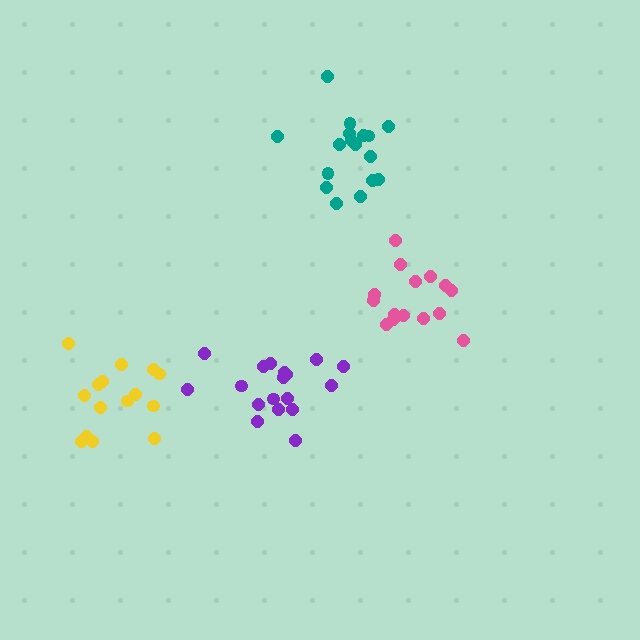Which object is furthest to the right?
The pink cluster is rightmost.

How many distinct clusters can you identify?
There are 4 distinct clusters.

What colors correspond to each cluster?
The clusters are colored: yellow, purple, pink, teal.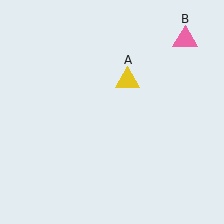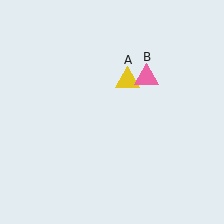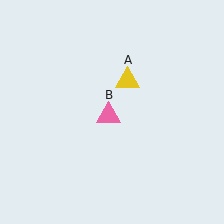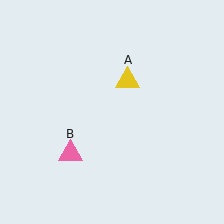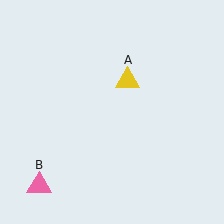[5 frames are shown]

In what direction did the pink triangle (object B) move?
The pink triangle (object B) moved down and to the left.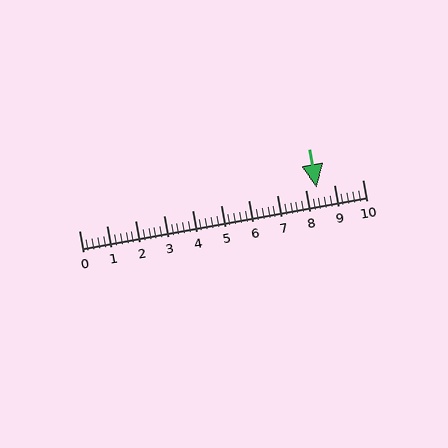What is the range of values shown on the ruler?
The ruler shows values from 0 to 10.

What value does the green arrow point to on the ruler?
The green arrow points to approximately 8.4.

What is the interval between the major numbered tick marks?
The major tick marks are spaced 1 units apart.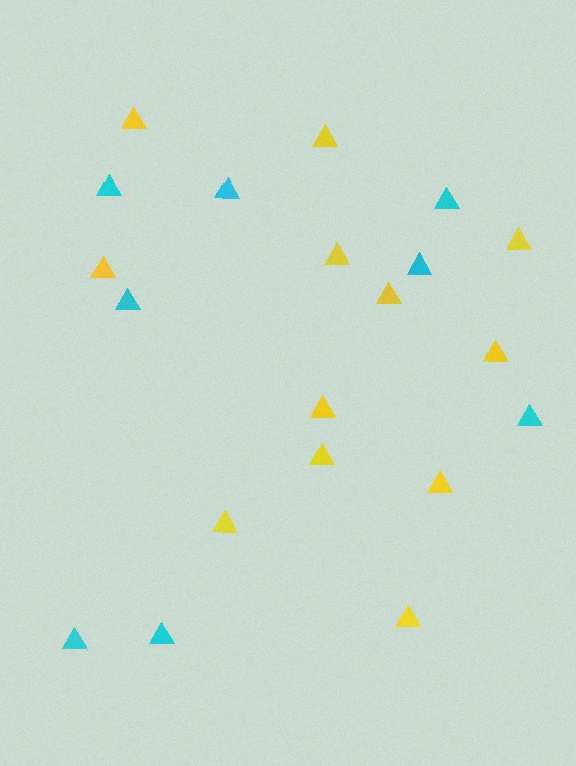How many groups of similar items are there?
There are 2 groups: one group of cyan triangles (8) and one group of yellow triangles (12).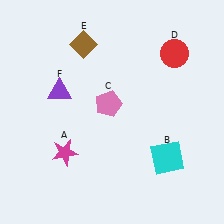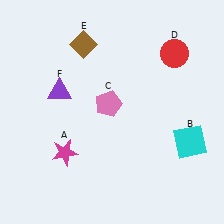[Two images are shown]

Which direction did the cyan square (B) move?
The cyan square (B) moved right.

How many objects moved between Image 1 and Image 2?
1 object moved between the two images.